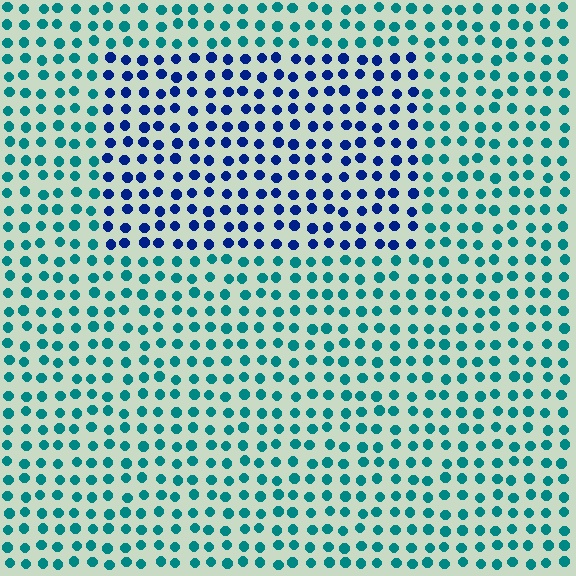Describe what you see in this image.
The image is filled with small teal elements in a uniform arrangement. A rectangle-shaped region is visible where the elements are tinted to a slightly different hue, forming a subtle color boundary.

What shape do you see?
I see a rectangle.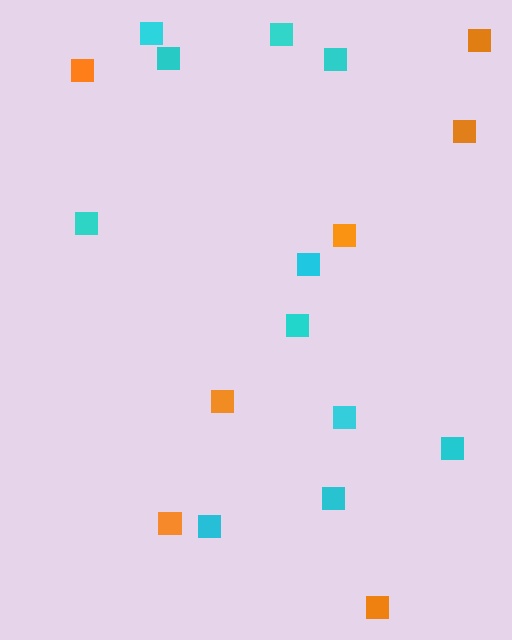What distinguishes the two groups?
There are 2 groups: one group of cyan squares (11) and one group of orange squares (7).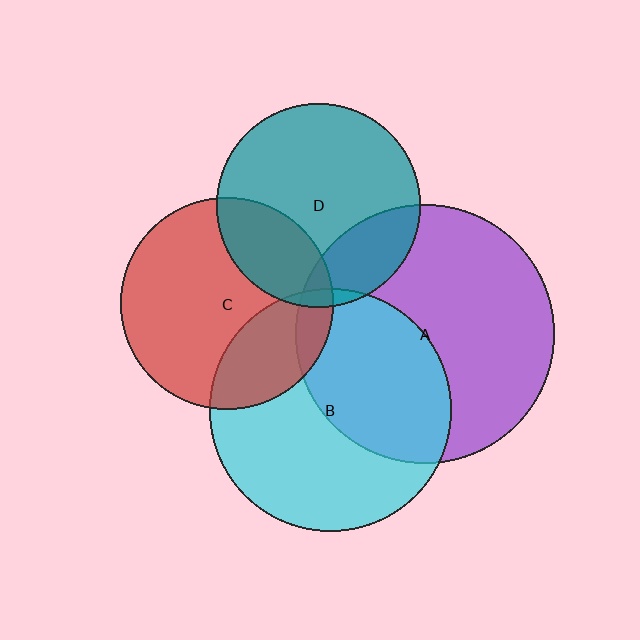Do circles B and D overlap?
Yes.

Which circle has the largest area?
Circle A (purple).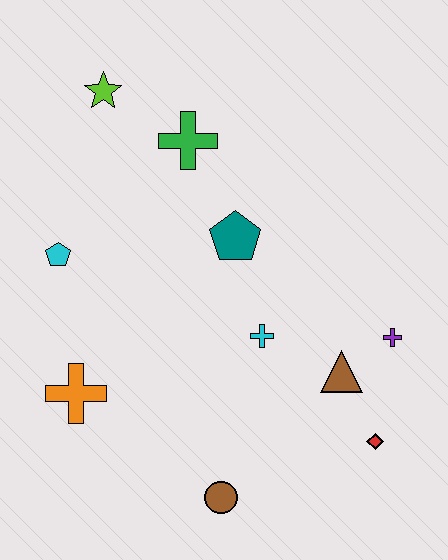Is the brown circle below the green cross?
Yes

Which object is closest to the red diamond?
The brown triangle is closest to the red diamond.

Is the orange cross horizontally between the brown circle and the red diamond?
No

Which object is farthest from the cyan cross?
The lime star is farthest from the cyan cross.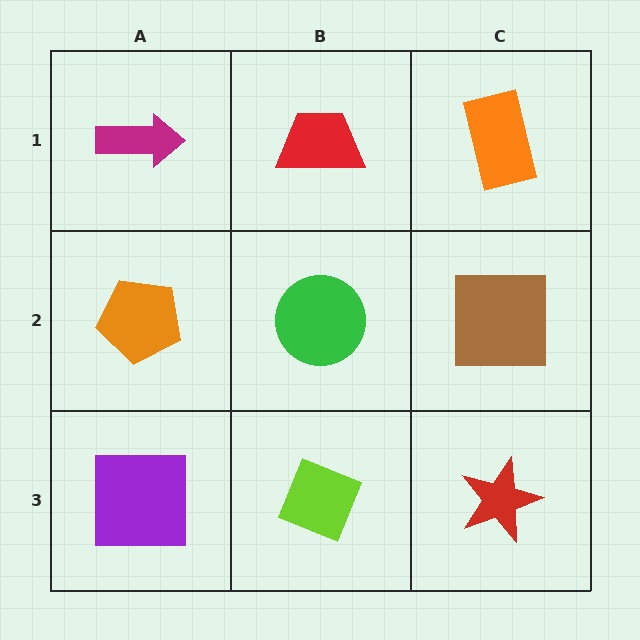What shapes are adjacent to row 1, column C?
A brown square (row 2, column C), a red trapezoid (row 1, column B).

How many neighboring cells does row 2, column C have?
3.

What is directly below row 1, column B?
A green circle.